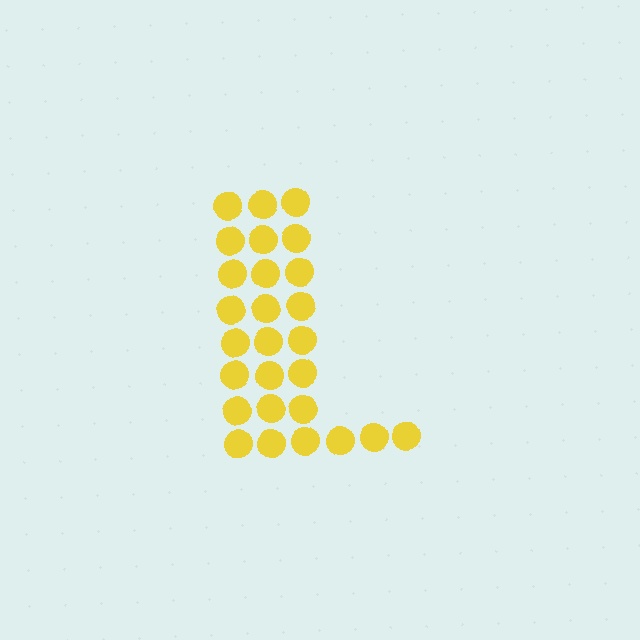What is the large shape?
The large shape is the letter L.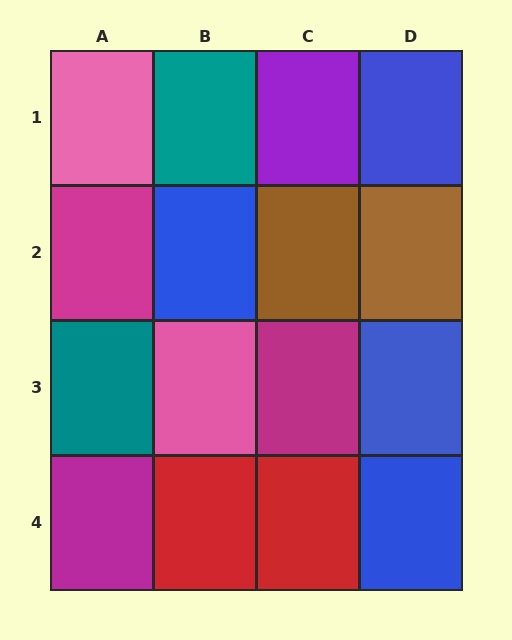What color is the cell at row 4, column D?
Blue.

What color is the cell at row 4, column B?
Red.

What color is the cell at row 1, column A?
Pink.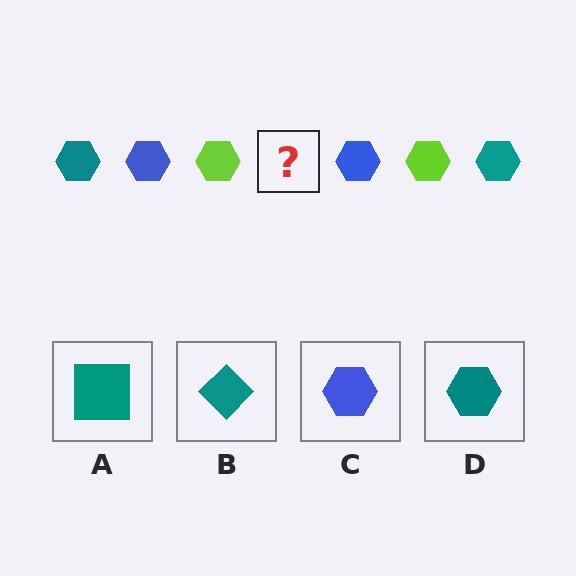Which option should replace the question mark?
Option D.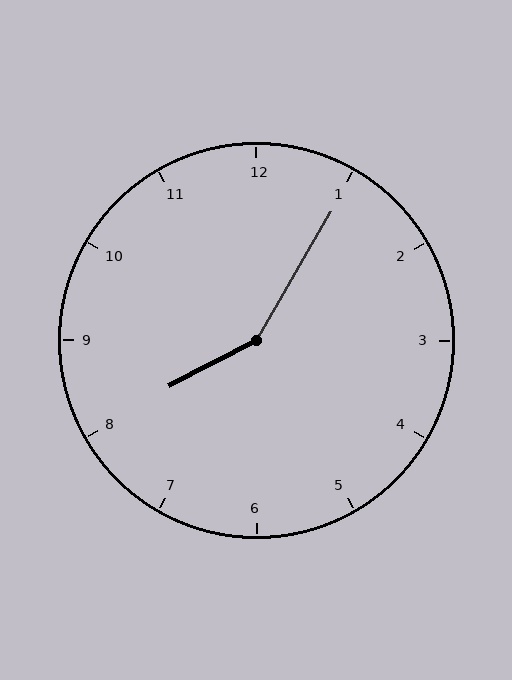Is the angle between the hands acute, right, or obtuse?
It is obtuse.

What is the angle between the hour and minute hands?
Approximately 148 degrees.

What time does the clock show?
8:05.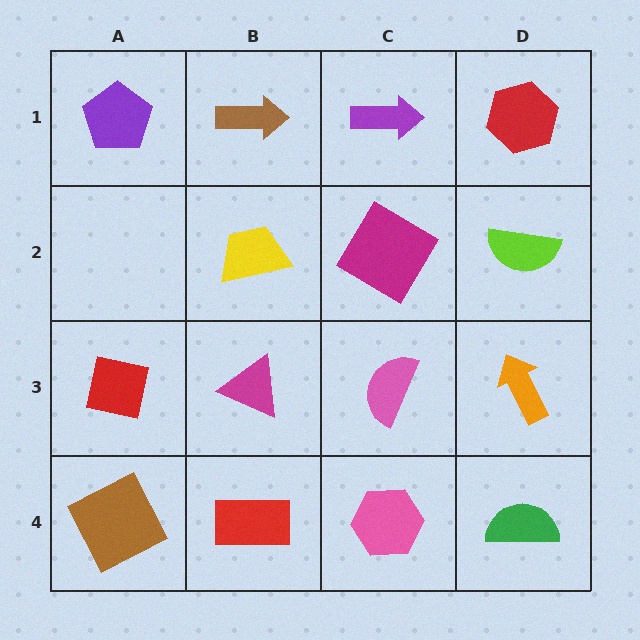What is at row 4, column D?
A green semicircle.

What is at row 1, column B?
A brown arrow.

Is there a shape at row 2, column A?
No, that cell is empty.